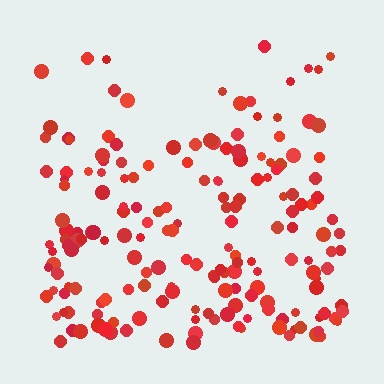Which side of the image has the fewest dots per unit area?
The top.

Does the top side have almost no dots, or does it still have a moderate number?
Still a moderate number, just noticeably fewer than the bottom.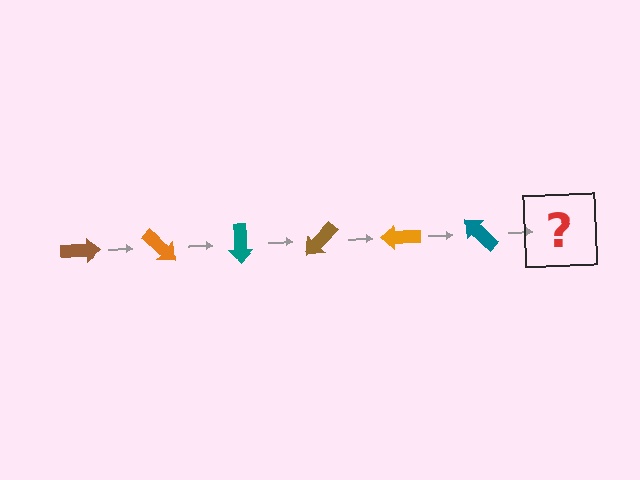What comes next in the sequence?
The next element should be a brown arrow, rotated 270 degrees from the start.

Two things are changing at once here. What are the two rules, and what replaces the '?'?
The two rules are that it rotates 45 degrees each step and the color cycles through brown, orange, and teal. The '?' should be a brown arrow, rotated 270 degrees from the start.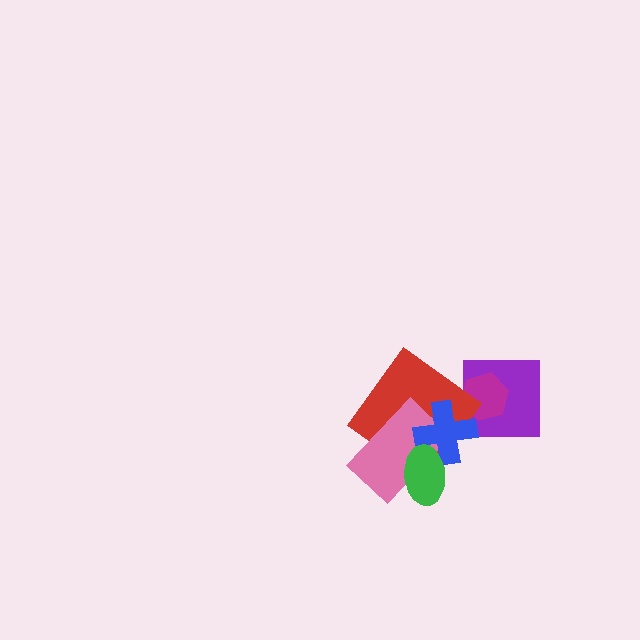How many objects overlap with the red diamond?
3 objects overlap with the red diamond.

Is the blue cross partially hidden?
Yes, it is partially covered by another shape.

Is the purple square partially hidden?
Yes, it is partially covered by another shape.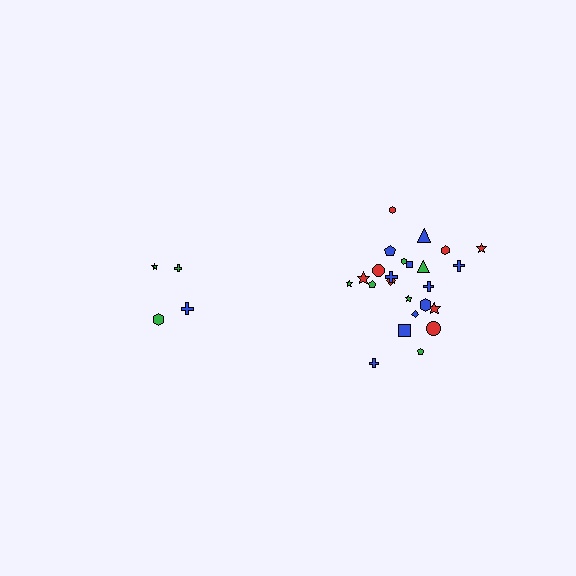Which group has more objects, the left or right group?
The right group.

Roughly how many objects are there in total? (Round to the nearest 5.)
Roughly 30 objects in total.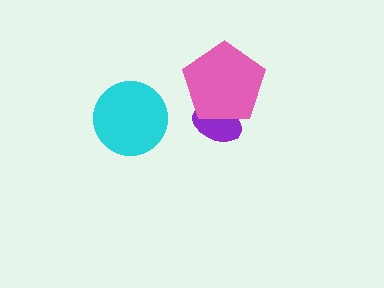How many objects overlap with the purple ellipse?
1 object overlaps with the purple ellipse.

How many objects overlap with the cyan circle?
0 objects overlap with the cyan circle.